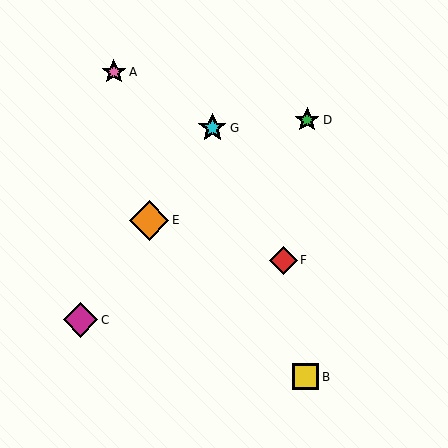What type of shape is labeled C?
Shape C is a magenta diamond.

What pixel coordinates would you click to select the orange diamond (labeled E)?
Click at (149, 220) to select the orange diamond E.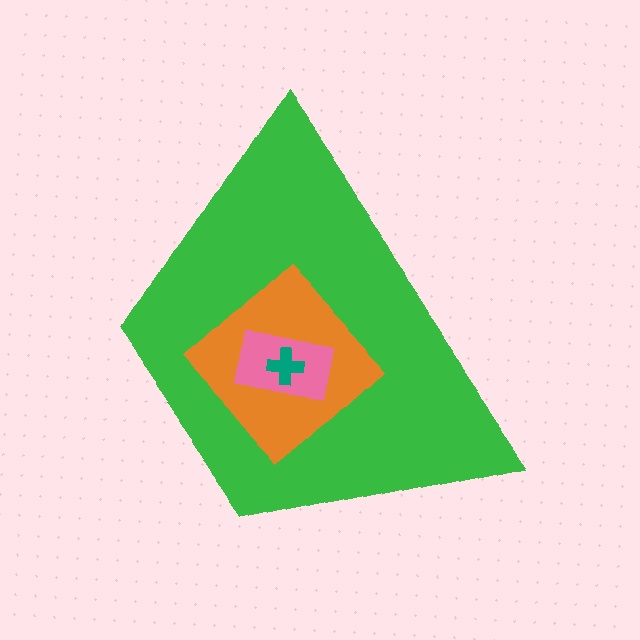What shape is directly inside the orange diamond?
The pink rectangle.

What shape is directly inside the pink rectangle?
The teal cross.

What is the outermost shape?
The green trapezoid.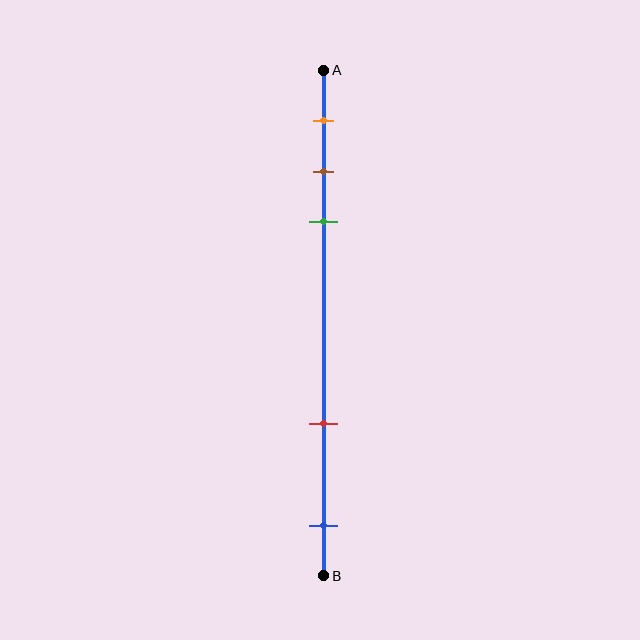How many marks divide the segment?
There are 5 marks dividing the segment.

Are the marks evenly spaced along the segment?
No, the marks are not evenly spaced.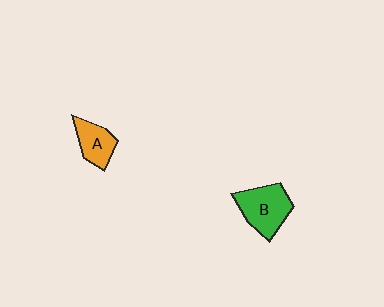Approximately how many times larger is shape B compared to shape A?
Approximately 1.5 times.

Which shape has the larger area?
Shape B (green).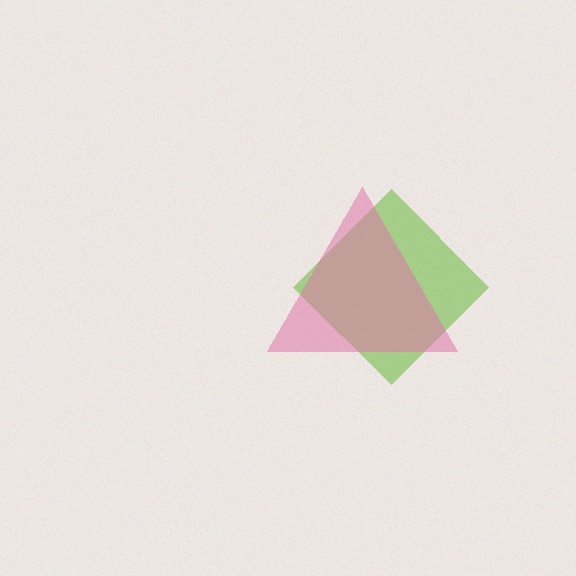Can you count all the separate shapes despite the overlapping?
Yes, there are 2 separate shapes.